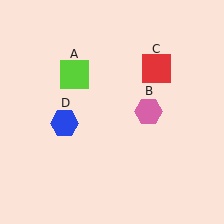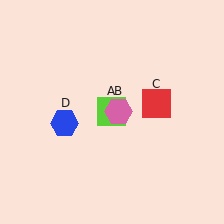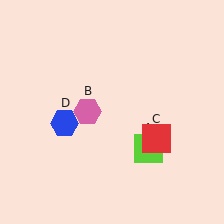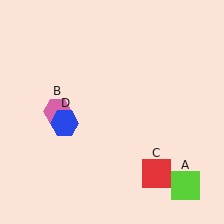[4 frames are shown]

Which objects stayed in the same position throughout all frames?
Blue hexagon (object D) remained stationary.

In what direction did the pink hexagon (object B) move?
The pink hexagon (object B) moved left.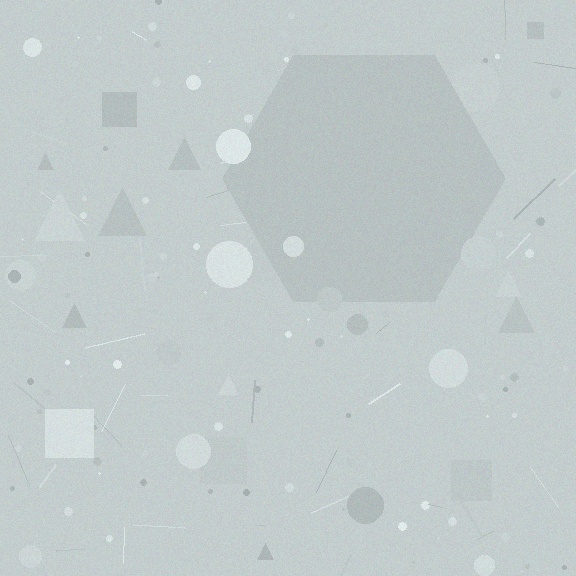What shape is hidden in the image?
A hexagon is hidden in the image.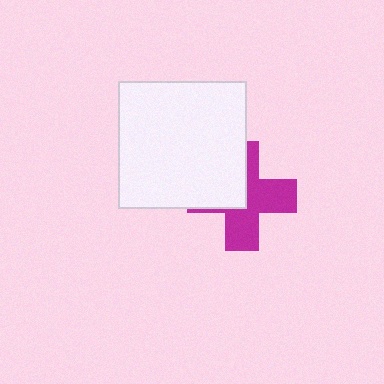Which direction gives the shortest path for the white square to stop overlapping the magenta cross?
Moving toward the upper-left gives the shortest separation.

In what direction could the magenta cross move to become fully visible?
The magenta cross could move toward the lower-right. That would shift it out from behind the white square entirely.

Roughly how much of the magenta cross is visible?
About half of it is visible (roughly 58%).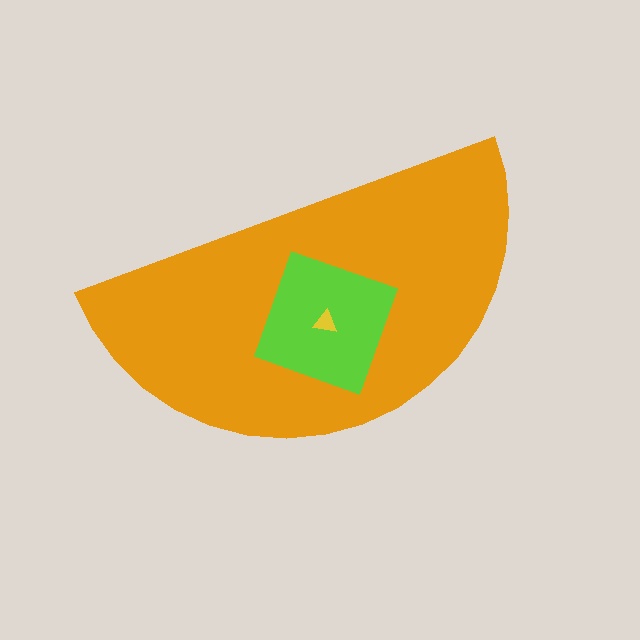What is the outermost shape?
The orange semicircle.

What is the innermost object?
The yellow triangle.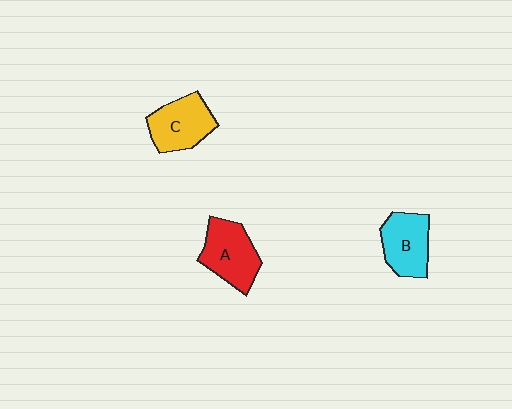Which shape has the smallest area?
Shape B (cyan).